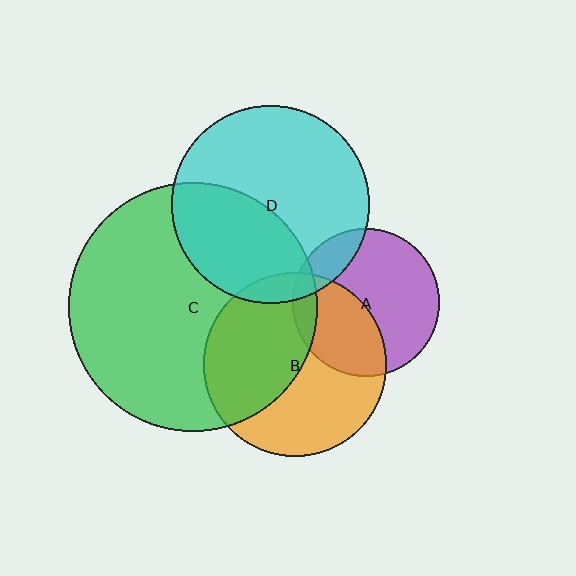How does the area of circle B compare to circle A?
Approximately 1.6 times.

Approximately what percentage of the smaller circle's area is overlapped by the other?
Approximately 45%.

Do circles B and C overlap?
Yes.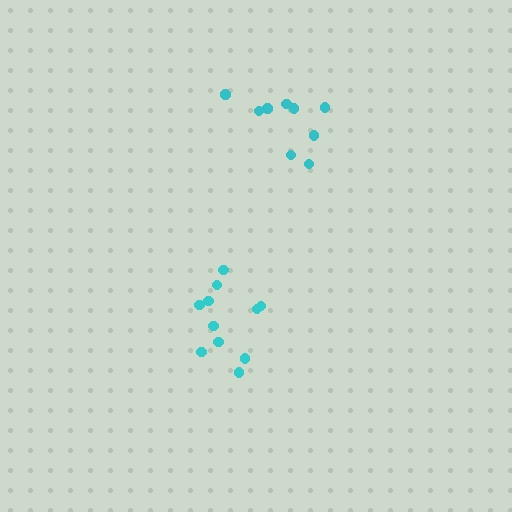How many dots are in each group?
Group 1: 9 dots, Group 2: 11 dots (20 total).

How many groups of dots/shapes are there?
There are 2 groups.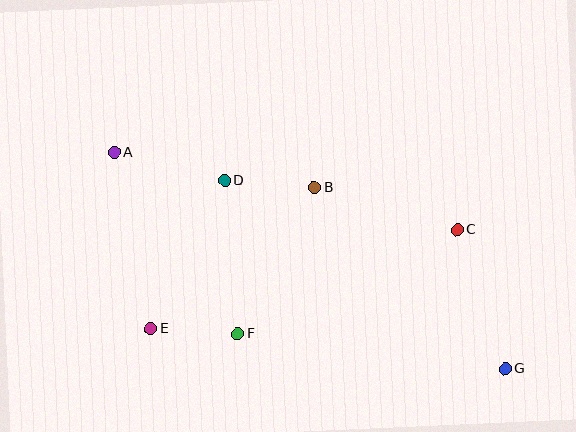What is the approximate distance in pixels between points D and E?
The distance between D and E is approximately 165 pixels.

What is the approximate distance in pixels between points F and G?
The distance between F and G is approximately 270 pixels.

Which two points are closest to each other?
Points E and F are closest to each other.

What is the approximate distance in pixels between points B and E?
The distance between B and E is approximately 216 pixels.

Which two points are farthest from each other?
Points A and G are farthest from each other.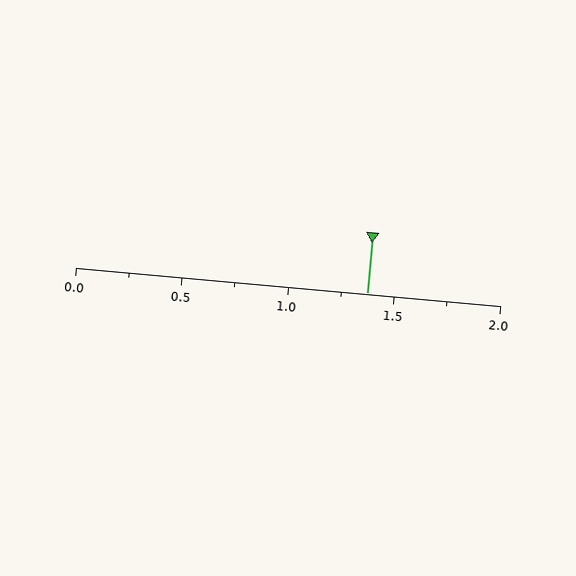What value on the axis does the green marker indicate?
The marker indicates approximately 1.38.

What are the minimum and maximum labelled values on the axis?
The axis runs from 0.0 to 2.0.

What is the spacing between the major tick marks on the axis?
The major ticks are spaced 0.5 apart.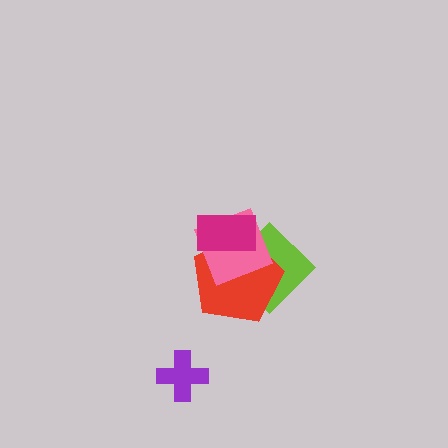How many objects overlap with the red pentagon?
3 objects overlap with the red pentagon.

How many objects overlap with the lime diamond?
3 objects overlap with the lime diamond.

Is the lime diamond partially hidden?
Yes, it is partially covered by another shape.